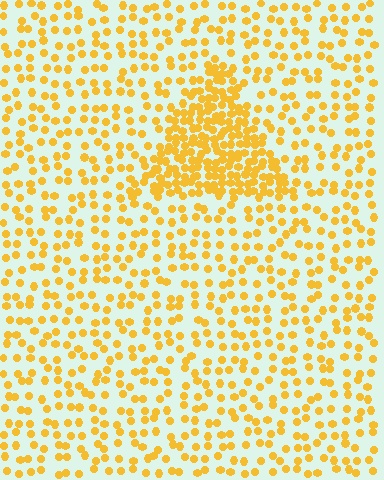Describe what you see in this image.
The image contains small yellow elements arranged at two different densities. A triangle-shaped region is visible where the elements are more densely packed than the surrounding area.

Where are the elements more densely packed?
The elements are more densely packed inside the triangle boundary.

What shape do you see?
I see a triangle.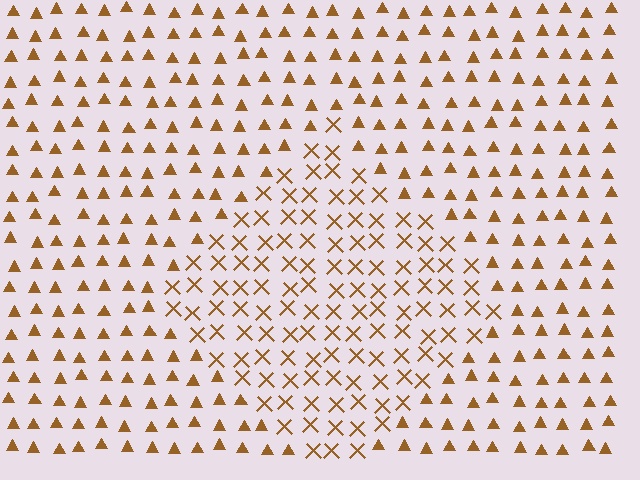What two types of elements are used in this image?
The image uses X marks inside the diamond region and triangles outside it.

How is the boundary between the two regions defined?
The boundary is defined by a change in element shape: X marks inside vs. triangles outside. All elements share the same color and spacing.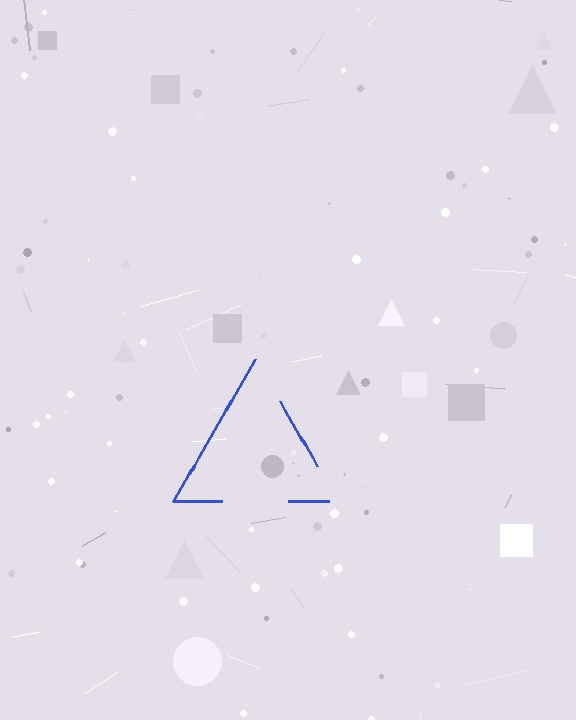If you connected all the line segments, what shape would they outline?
They would outline a triangle.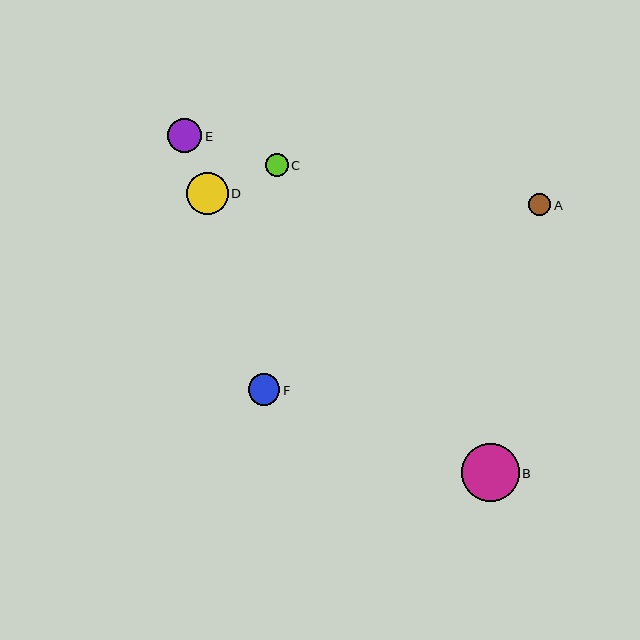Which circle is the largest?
Circle B is the largest with a size of approximately 58 pixels.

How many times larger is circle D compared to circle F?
Circle D is approximately 1.3 times the size of circle F.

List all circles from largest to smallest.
From largest to smallest: B, D, E, F, C, A.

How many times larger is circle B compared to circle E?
Circle B is approximately 1.7 times the size of circle E.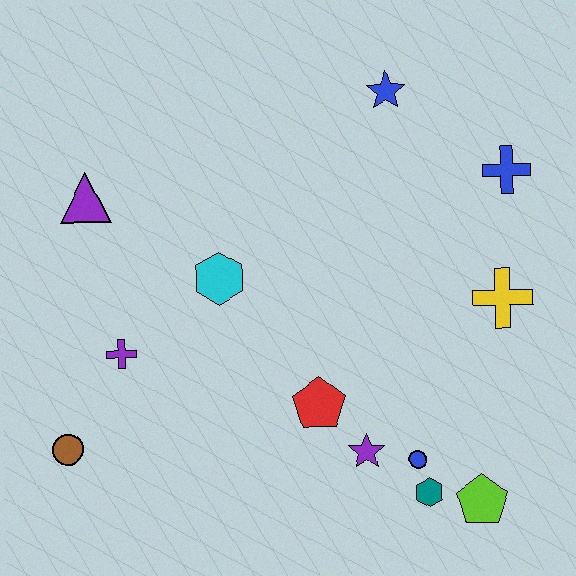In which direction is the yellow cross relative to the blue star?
The yellow cross is below the blue star.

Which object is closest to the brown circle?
The purple cross is closest to the brown circle.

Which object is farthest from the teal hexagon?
The purple triangle is farthest from the teal hexagon.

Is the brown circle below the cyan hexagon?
Yes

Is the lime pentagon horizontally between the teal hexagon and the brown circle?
No